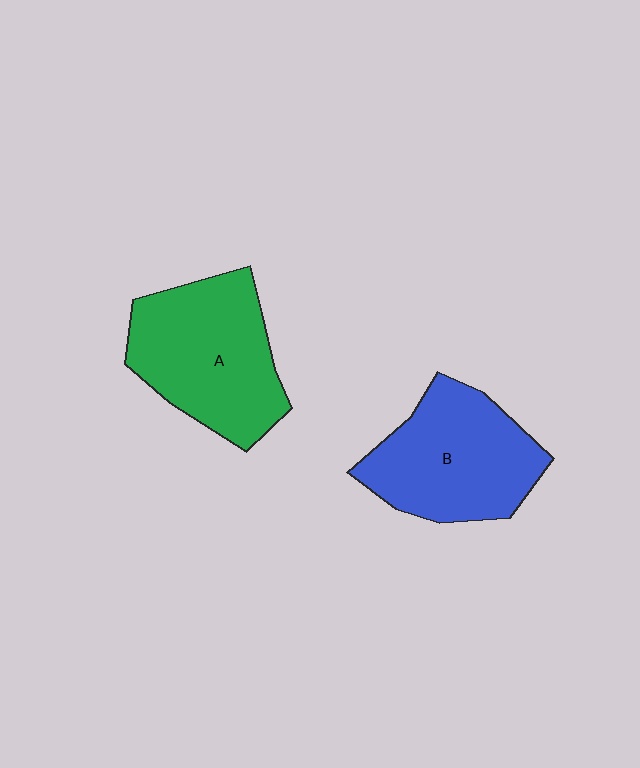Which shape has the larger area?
Shape A (green).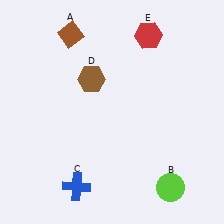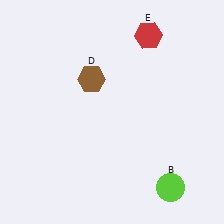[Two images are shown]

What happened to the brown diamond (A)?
The brown diamond (A) was removed in Image 2. It was in the top-left area of Image 1.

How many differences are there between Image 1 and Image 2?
There are 2 differences between the two images.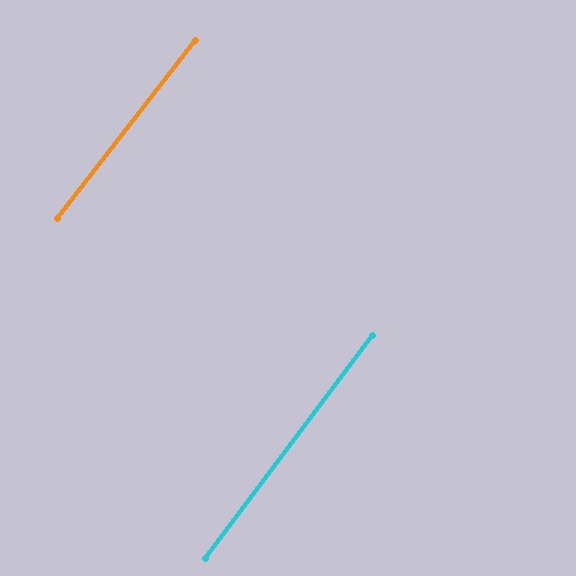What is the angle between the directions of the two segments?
Approximately 1 degree.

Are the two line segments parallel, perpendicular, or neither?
Parallel — their directions differ by only 0.9°.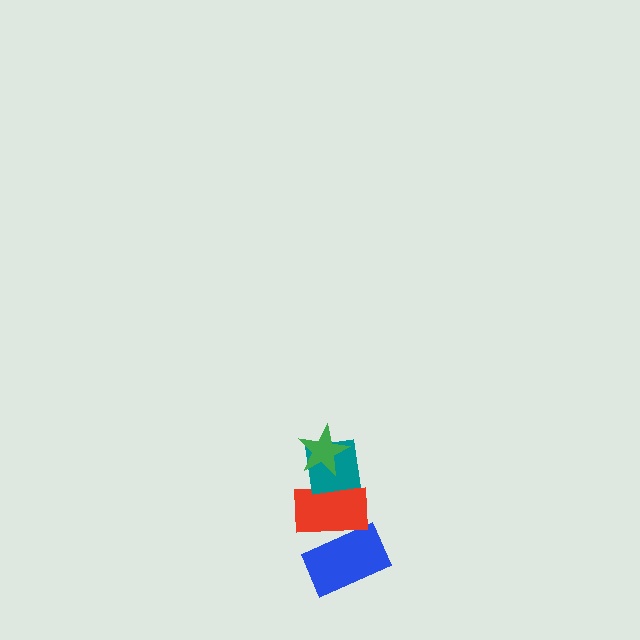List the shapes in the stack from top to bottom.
From top to bottom: the green star, the teal square, the red rectangle, the blue rectangle.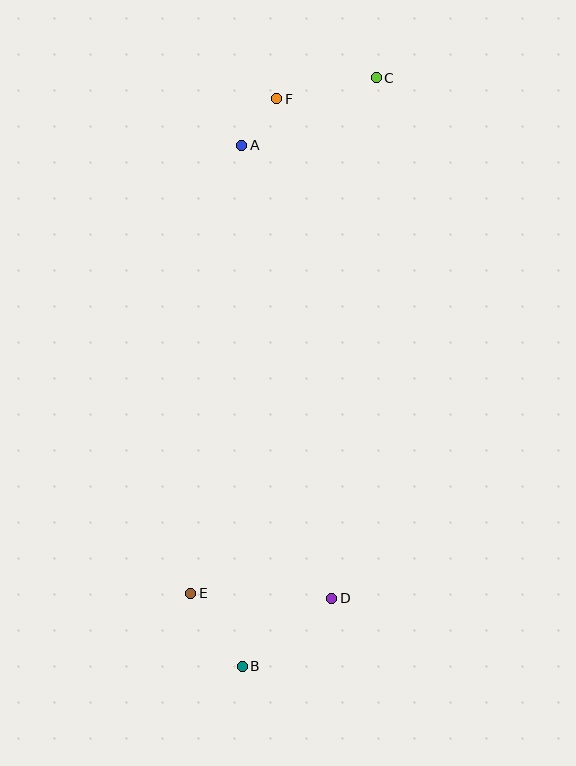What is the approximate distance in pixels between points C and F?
The distance between C and F is approximately 101 pixels.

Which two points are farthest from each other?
Points B and C are farthest from each other.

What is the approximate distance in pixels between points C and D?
The distance between C and D is approximately 523 pixels.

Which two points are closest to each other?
Points A and F are closest to each other.